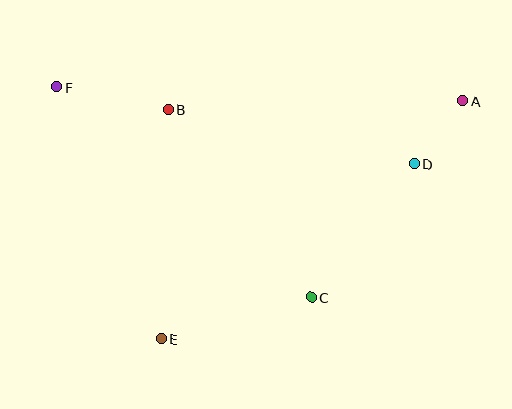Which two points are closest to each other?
Points A and D are closest to each other.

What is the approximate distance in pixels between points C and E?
The distance between C and E is approximately 156 pixels.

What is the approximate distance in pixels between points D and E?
The distance between D and E is approximately 308 pixels.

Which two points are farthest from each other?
Points A and F are farthest from each other.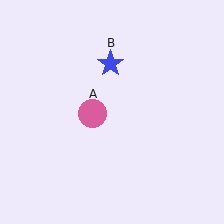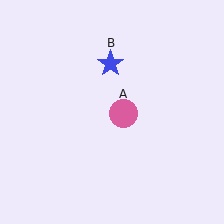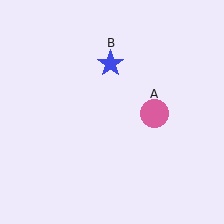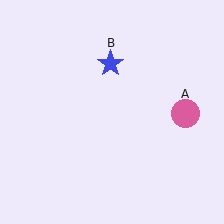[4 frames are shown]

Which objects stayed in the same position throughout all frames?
Blue star (object B) remained stationary.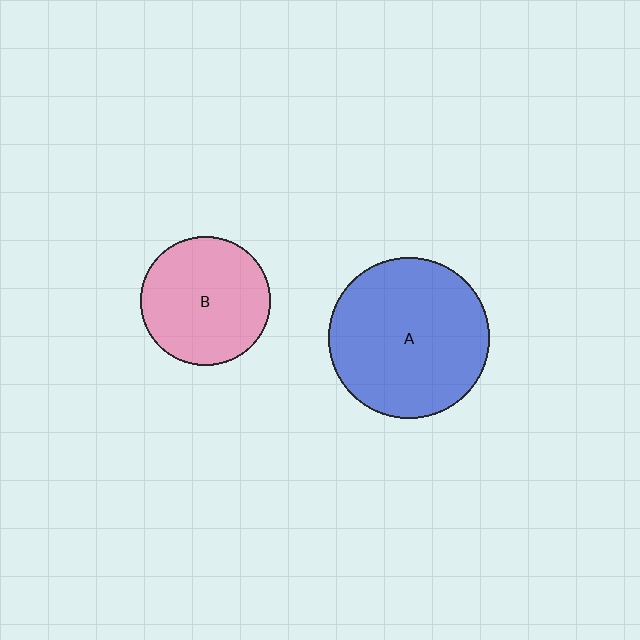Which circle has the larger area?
Circle A (blue).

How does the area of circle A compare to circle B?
Approximately 1.5 times.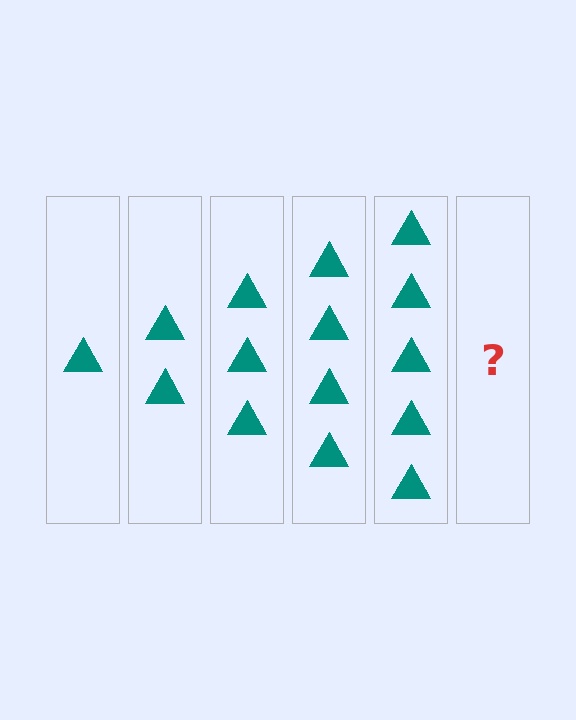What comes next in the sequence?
The next element should be 6 triangles.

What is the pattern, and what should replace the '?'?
The pattern is that each step adds one more triangle. The '?' should be 6 triangles.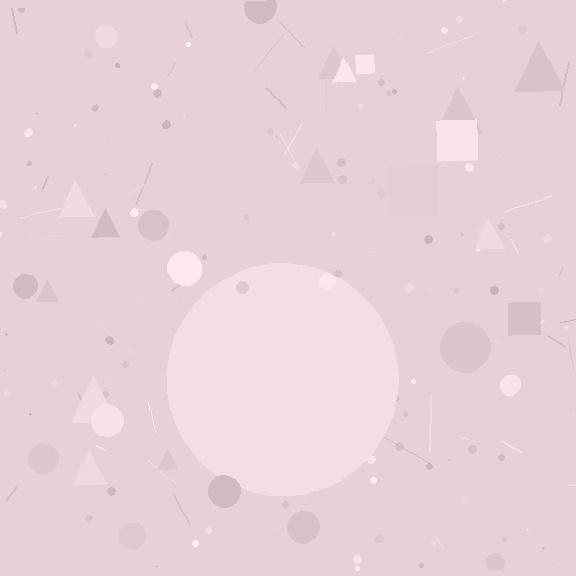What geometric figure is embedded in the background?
A circle is embedded in the background.